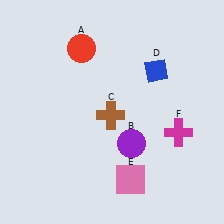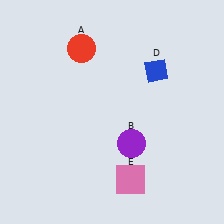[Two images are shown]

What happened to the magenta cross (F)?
The magenta cross (F) was removed in Image 2. It was in the bottom-right area of Image 1.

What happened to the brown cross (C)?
The brown cross (C) was removed in Image 2. It was in the bottom-left area of Image 1.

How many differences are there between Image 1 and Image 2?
There are 2 differences between the two images.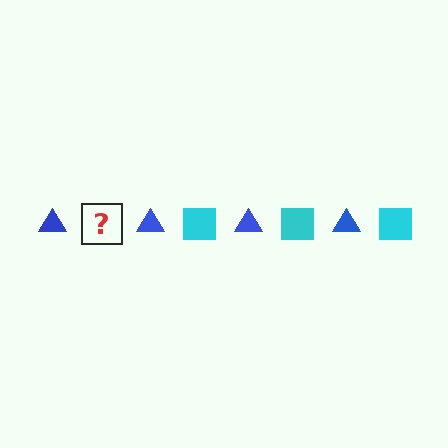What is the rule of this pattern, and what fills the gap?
The rule is that the pattern alternates between blue triangle and cyan square. The gap should be filled with a cyan square.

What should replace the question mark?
The question mark should be replaced with a cyan square.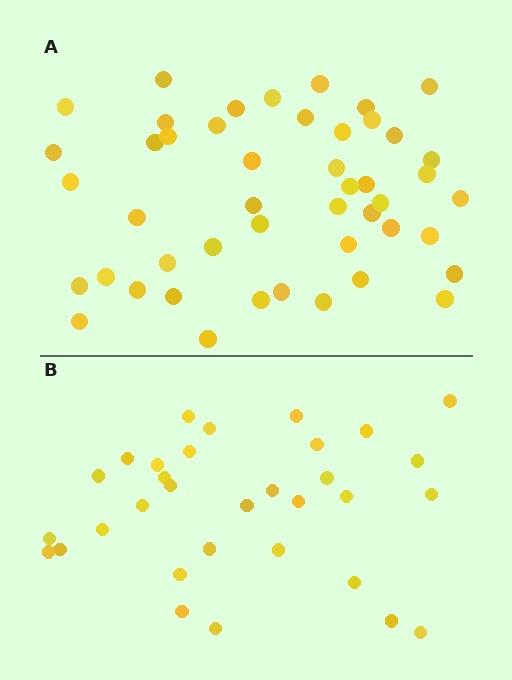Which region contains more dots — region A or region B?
Region A (the top region) has more dots.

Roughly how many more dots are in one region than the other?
Region A has approximately 15 more dots than region B.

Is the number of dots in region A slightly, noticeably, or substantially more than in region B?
Region A has substantially more. The ratio is roughly 1.5 to 1.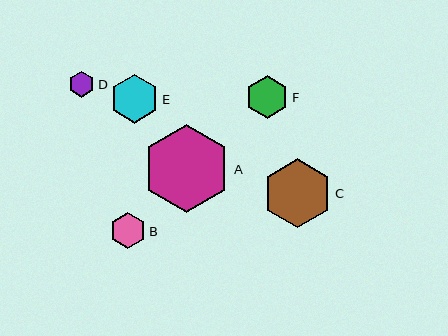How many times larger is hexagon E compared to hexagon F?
Hexagon E is approximately 1.1 times the size of hexagon F.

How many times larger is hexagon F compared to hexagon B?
Hexagon F is approximately 1.2 times the size of hexagon B.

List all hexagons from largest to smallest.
From largest to smallest: A, C, E, F, B, D.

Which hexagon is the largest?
Hexagon A is the largest with a size of approximately 89 pixels.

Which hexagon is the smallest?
Hexagon D is the smallest with a size of approximately 26 pixels.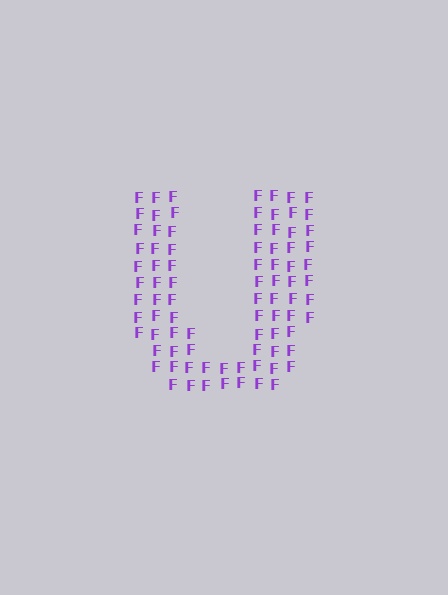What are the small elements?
The small elements are letter F's.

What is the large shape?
The large shape is the letter U.